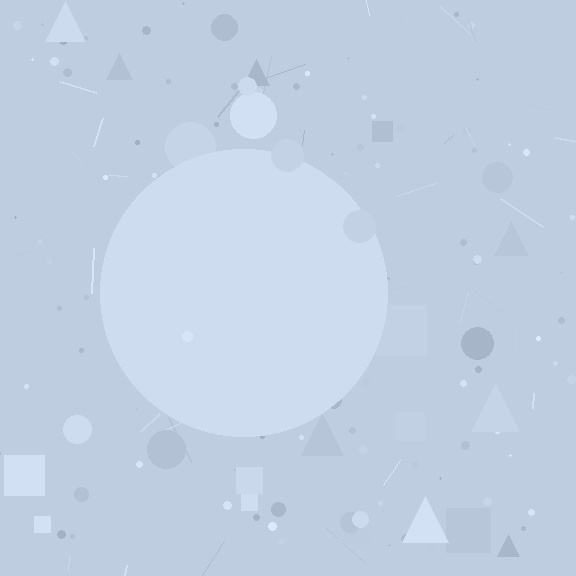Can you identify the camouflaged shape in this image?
The camouflaged shape is a circle.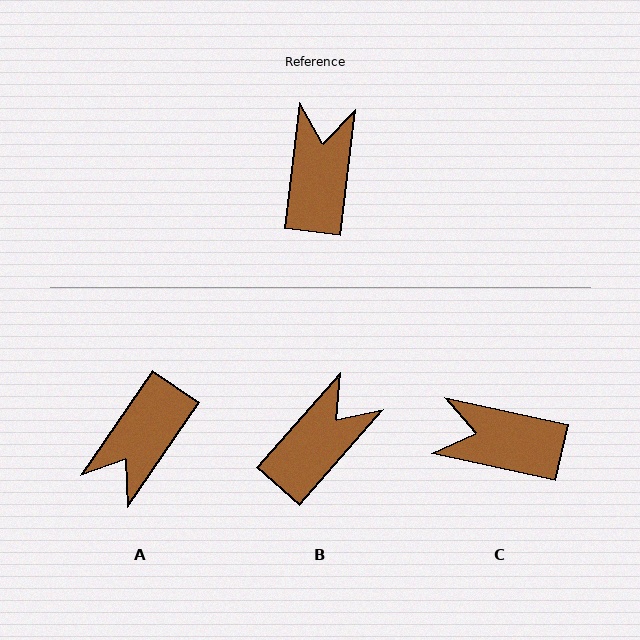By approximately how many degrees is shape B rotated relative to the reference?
Approximately 34 degrees clockwise.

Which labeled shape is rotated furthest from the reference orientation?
A, about 153 degrees away.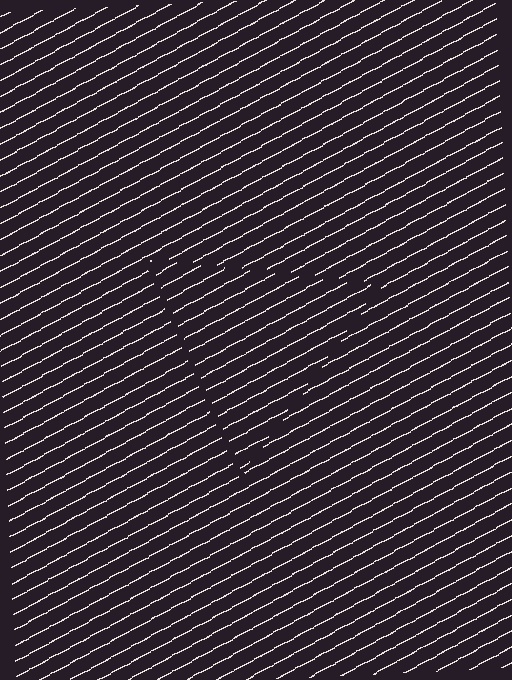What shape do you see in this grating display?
An illusory triangle. The interior of the shape contains the same grating, shifted by half a period — the contour is defined by the phase discontinuity where line-ends from the inner and outer gratings abut.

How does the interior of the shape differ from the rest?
The interior of the shape contains the same grating, shifted by half a period — the contour is defined by the phase discontinuity where line-ends from the inner and outer gratings abut.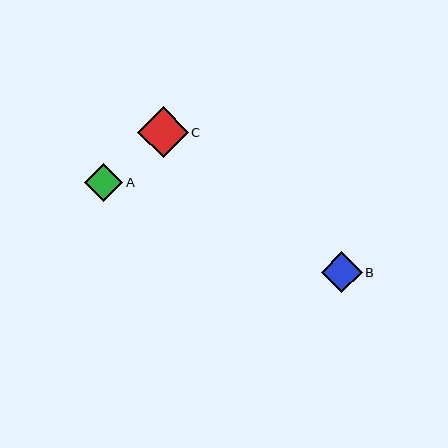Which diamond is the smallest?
Diamond A is the smallest with a size of approximately 38 pixels.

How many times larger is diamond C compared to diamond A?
Diamond C is approximately 1.3 times the size of diamond A.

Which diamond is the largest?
Diamond C is the largest with a size of approximately 51 pixels.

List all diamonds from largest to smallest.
From largest to smallest: C, B, A.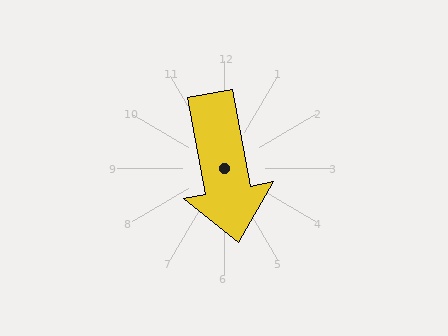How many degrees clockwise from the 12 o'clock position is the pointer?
Approximately 169 degrees.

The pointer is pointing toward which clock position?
Roughly 6 o'clock.